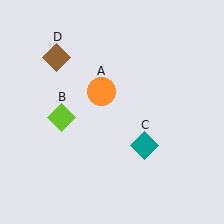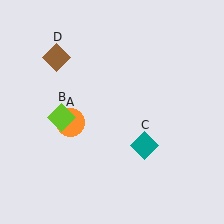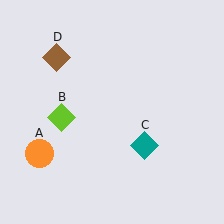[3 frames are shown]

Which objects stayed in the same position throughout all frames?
Lime diamond (object B) and teal diamond (object C) and brown diamond (object D) remained stationary.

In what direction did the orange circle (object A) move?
The orange circle (object A) moved down and to the left.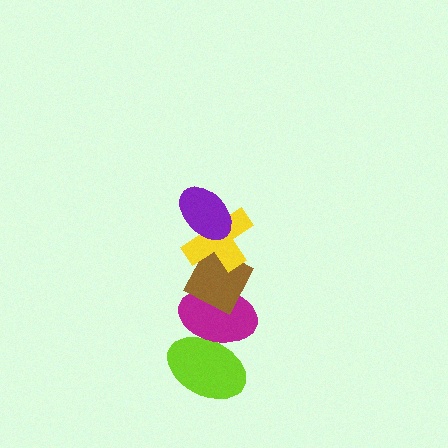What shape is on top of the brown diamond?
The yellow cross is on top of the brown diamond.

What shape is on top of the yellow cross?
The purple ellipse is on top of the yellow cross.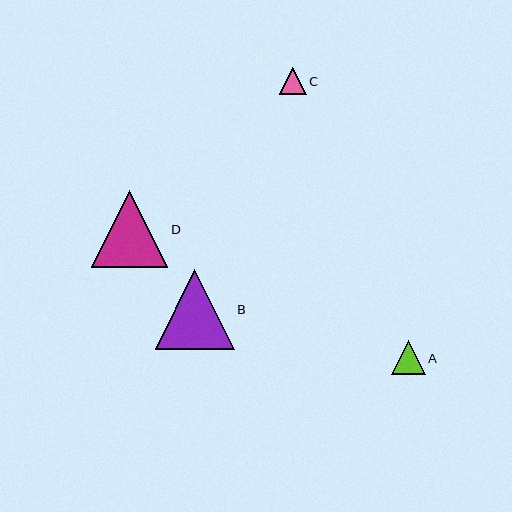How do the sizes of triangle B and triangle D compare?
Triangle B and triangle D are approximately the same size.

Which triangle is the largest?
Triangle B is the largest with a size of approximately 79 pixels.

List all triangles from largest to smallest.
From largest to smallest: B, D, A, C.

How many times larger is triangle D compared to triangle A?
Triangle D is approximately 2.3 times the size of triangle A.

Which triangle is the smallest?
Triangle C is the smallest with a size of approximately 27 pixels.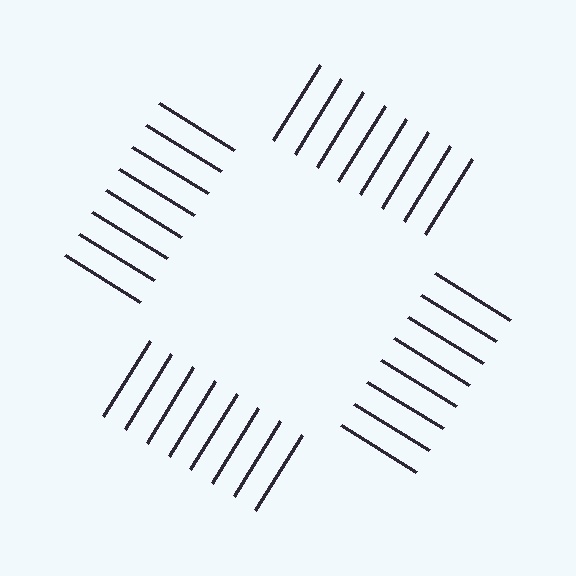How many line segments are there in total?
32 — 8 along each of the 4 edges.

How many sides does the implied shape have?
4 sides — the line-ends trace a square.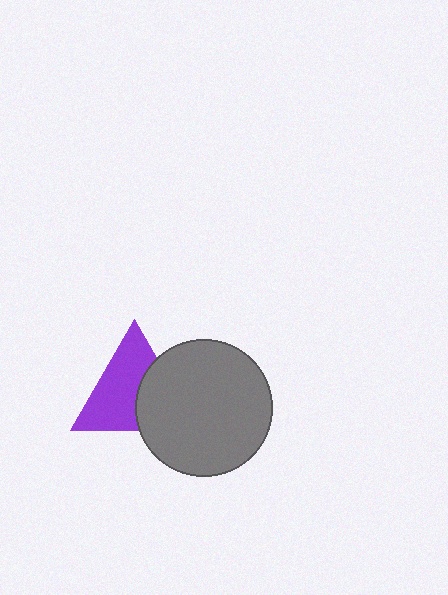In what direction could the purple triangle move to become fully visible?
The purple triangle could move left. That would shift it out from behind the gray circle entirely.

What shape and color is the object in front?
The object in front is a gray circle.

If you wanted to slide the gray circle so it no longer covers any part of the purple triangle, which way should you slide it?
Slide it right — that is the most direct way to separate the two shapes.